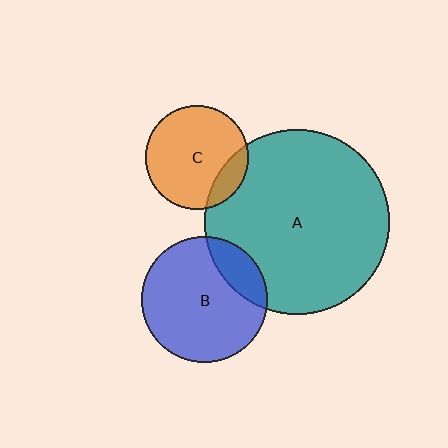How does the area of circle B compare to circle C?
Approximately 1.5 times.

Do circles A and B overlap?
Yes.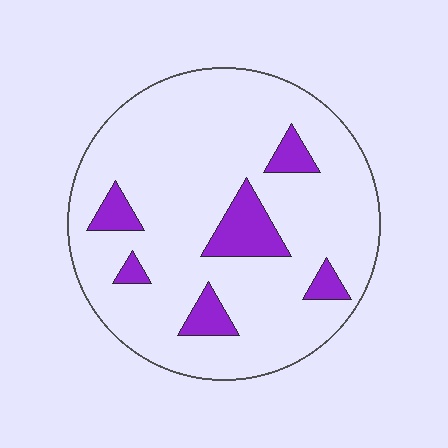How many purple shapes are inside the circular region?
6.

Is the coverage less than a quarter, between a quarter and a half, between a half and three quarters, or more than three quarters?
Less than a quarter.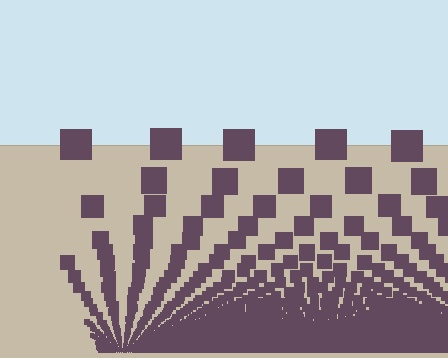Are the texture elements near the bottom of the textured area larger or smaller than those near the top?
Smaller. The gradient is inverted — elements near the bottom are smaller and denser.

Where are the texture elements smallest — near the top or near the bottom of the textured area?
Near the bottom.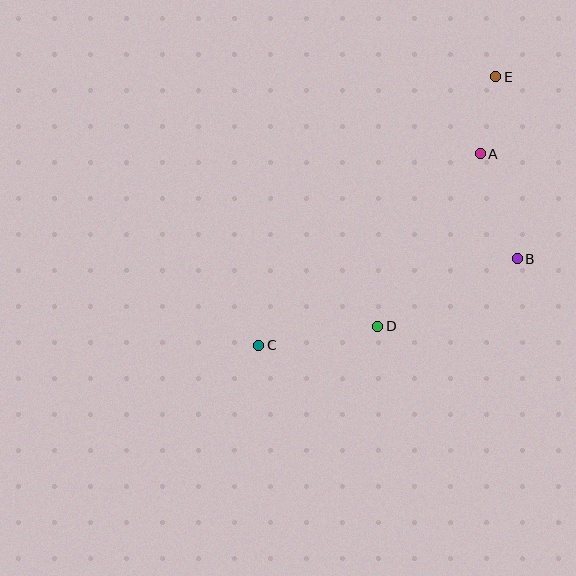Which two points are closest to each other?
Points A and E are closest to each other.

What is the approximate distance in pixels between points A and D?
The distance between A and D is approximately 201 pixels.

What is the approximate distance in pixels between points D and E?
The distance between D and E is approximately 276 pixels.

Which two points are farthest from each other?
Points C and E are farthest from each other.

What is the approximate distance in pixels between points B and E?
The distance between B and E is approximately 183 pixels.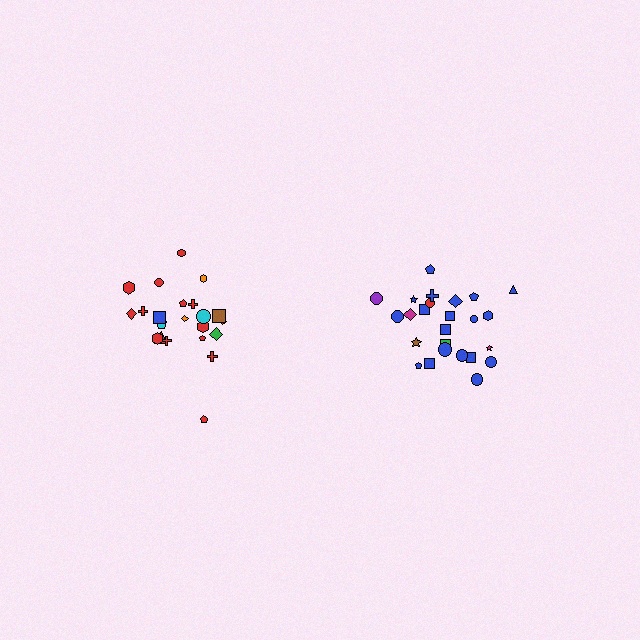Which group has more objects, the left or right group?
The right group.